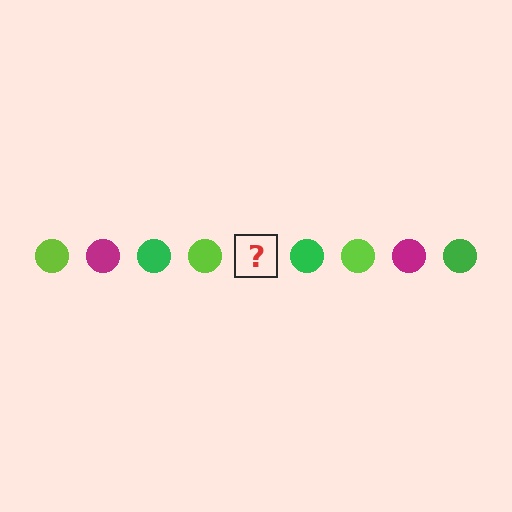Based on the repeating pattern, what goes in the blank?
The blank should be a magenta circle.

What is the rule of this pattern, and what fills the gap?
The rule is that the pattern cycles through lime, magenta, green circles. The gap should be filled with a magenta circle.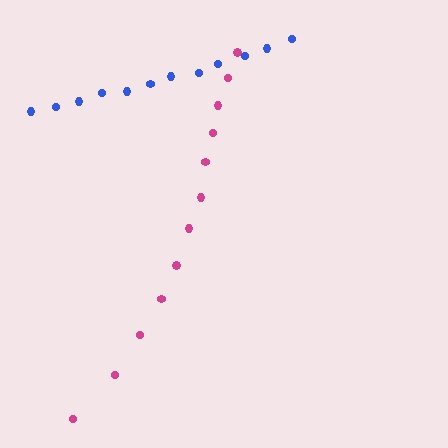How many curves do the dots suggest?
There are 2 distinct paths.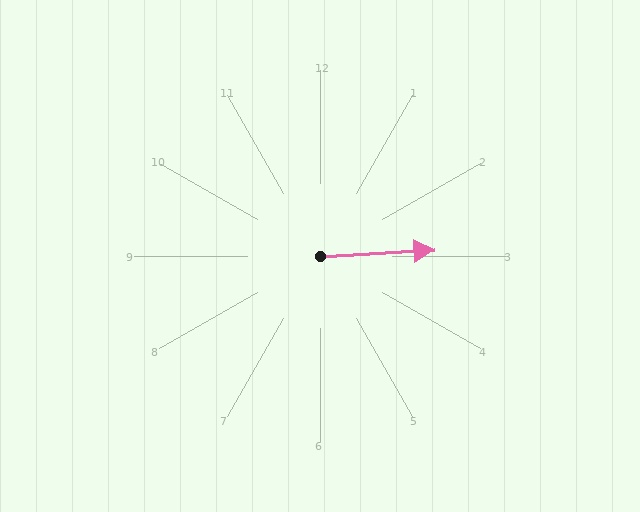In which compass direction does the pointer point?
East.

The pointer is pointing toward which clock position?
Roughly 3 o'clock.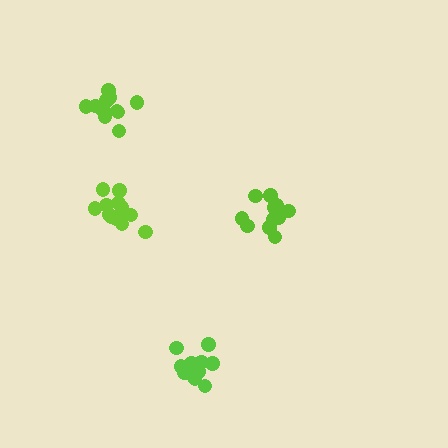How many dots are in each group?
Group 1: 11 dots, Group 2: 13 dots, Group 3: 12 dots, Group 4: 11 dots (47 total).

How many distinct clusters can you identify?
There are 4 distinct clusters.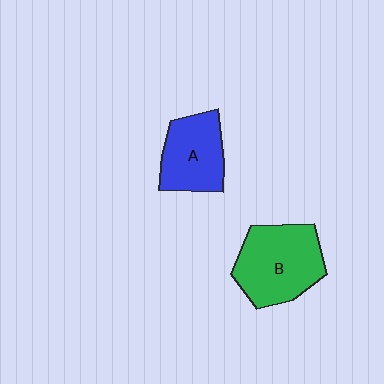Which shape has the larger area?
Shape B (green).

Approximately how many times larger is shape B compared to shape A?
Approximately 1.3 times.